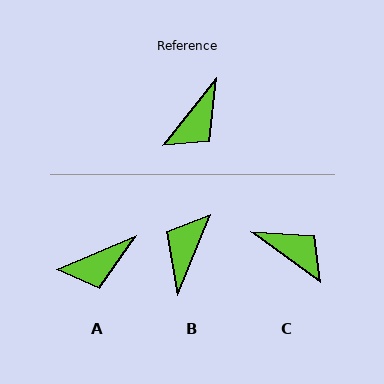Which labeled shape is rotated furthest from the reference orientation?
B, about 164 degrees away.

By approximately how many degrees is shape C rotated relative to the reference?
Approximately 93 degrees counter-clockwise.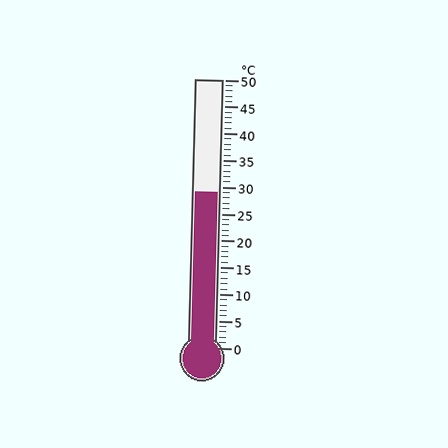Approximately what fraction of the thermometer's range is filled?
The thermometer is filled to approximately 60% of its range.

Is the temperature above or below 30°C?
The temperature is below 30°C.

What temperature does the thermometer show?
The thermometer shows approximately 29°C.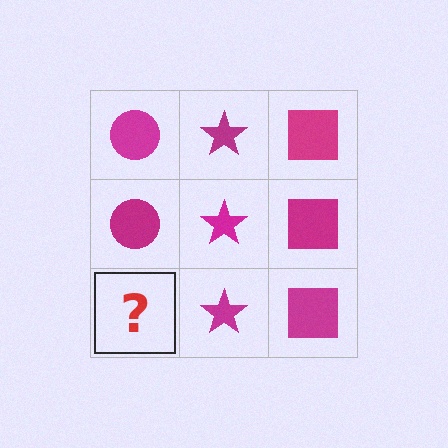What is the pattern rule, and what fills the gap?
The rule is that each column has a consistent shape. The gap should be filled with a magenta circle.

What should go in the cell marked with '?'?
The missing cell should contain a magenta circle.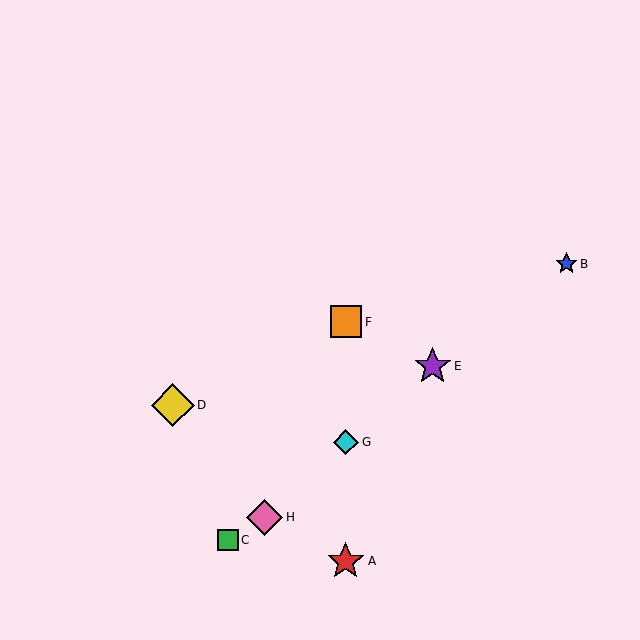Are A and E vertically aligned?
No, A is at x≈346 and E is at x≈433.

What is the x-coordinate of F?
Object F is at x≈346.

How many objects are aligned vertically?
3 objects (A, F, G) are aligned vertically.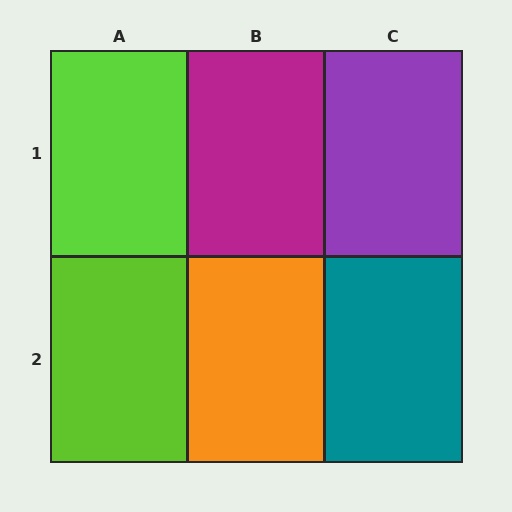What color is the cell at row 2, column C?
Teal.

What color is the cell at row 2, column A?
Lime.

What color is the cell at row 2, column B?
Orange.